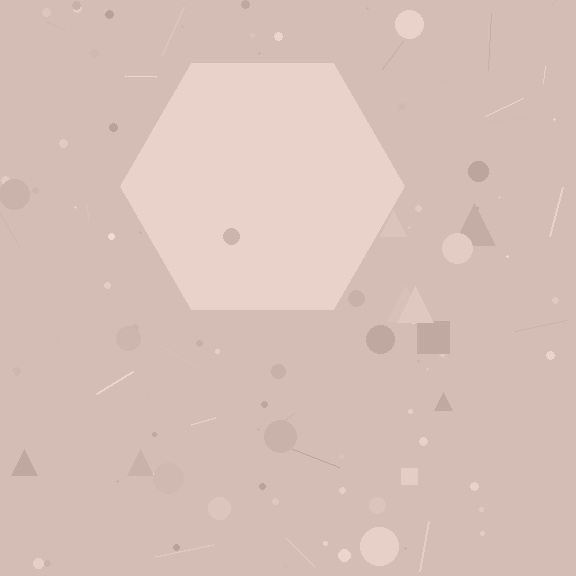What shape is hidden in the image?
A hexagon is hidden in the image.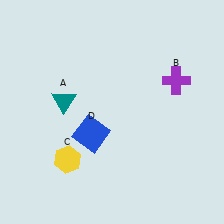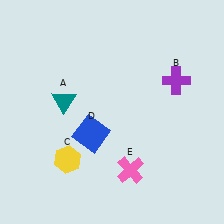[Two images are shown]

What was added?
A pink cross (E) was added in Image 2.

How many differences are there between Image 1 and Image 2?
There is 1 difference between the two images.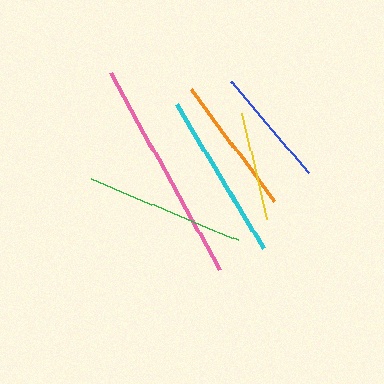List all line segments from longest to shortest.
From longest to shortest: pink, cyan, green, orange, blue, yellow.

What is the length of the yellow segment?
The yellow segment is approximately 109 pixels long.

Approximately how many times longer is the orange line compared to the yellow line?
The orange line is approximately 1.3 times the length of the yellow line.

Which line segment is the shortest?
The yellow line is the shortest at approximately 109 pixels.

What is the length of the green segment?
The green segment is approximately 159 pixels long.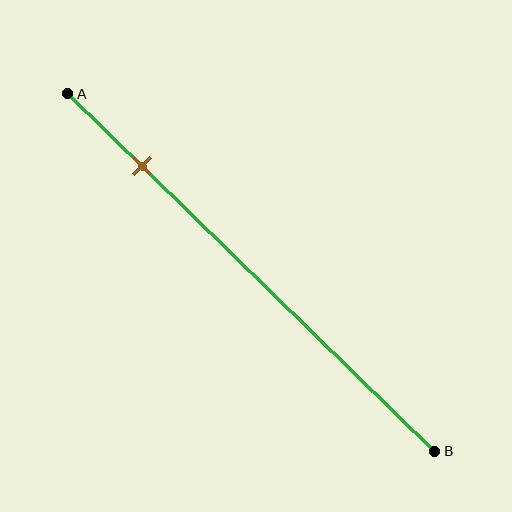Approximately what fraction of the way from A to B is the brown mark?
The brown mark is approximately 20% of the way from A to B.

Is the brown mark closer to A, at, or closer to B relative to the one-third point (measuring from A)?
The brown mark is closer to point A than the one-third point of segment AB.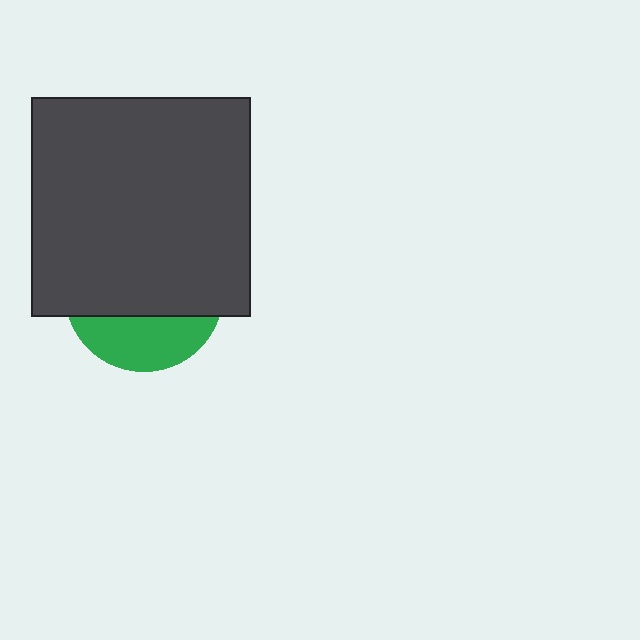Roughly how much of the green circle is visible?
A small part of it is visible (roughly 31%).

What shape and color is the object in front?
The object in front is a dark gray square.